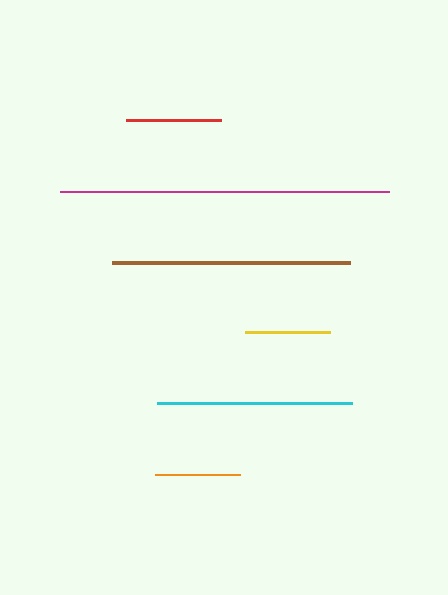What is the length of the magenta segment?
The magenta segment is approximately 330 pixels long.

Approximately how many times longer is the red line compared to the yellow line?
The red line is approximately 1.1 times the length of the yellow line.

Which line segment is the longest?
The magenta line is the longest at approximately 330 pixels.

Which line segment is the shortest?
The orange line is the shortest at approximately 85 pixels.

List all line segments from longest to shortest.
From longest to shortest: magenta, brown, cyan, red, yellow, orange.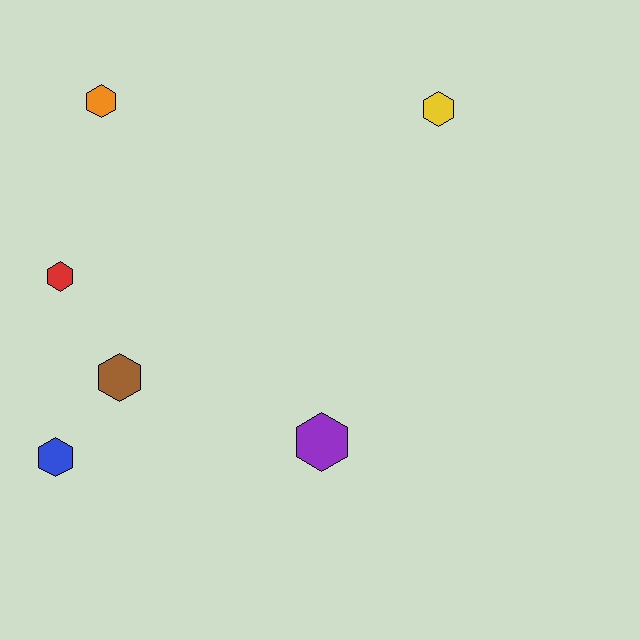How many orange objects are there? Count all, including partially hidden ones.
There is 1 orange object.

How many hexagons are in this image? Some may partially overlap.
There are 6 hexagons.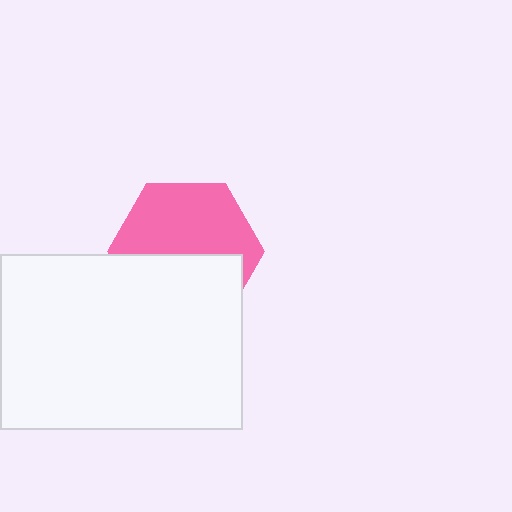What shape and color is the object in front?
The object in front is a white rectangle.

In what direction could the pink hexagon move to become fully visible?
The pink hexagon could move up. That would shift it out from behind the white rectangle entirely.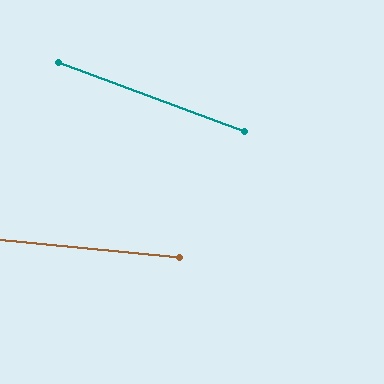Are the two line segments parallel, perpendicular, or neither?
Neither parallel nor perpendicular — they differ by about 15°.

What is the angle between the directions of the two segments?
Approximately 15 degrees.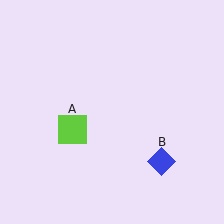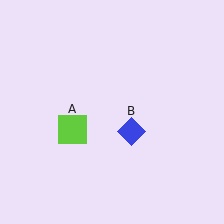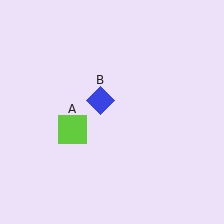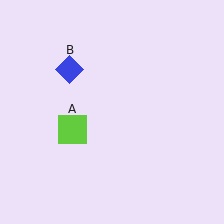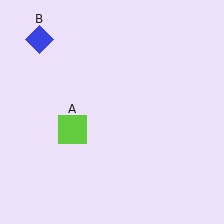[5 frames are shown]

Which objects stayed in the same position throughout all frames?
Lime square (object A) remained stationary.